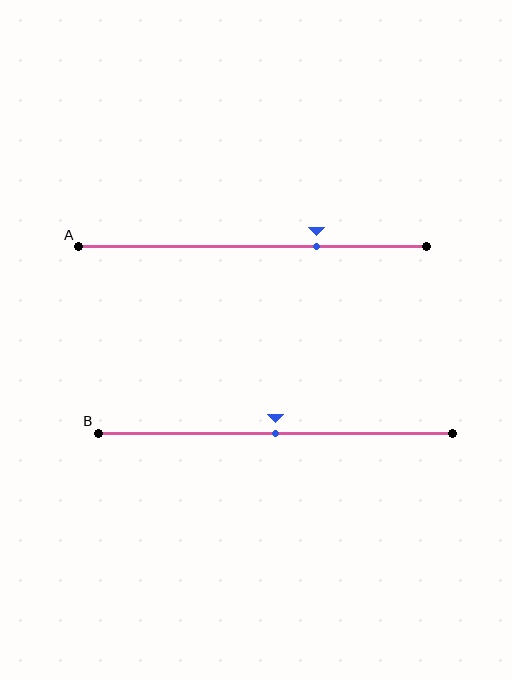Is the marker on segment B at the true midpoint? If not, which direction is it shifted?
Yes, the marker on segment B is at the true midpoint.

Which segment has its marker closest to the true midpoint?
Segment B has its marker closest to the true midpoint.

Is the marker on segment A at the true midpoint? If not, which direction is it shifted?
No, the marker on segment A is shifted to the right by about 18% of the segment length.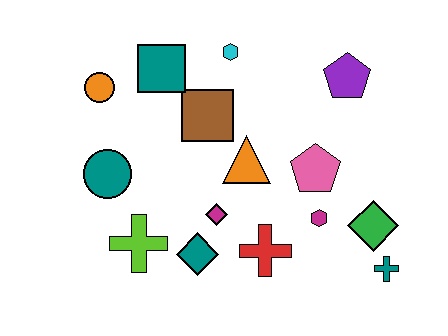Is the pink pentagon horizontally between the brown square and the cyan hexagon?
No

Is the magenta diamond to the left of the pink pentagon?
Yes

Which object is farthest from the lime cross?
The purple pentagon is farthest from the lime cross.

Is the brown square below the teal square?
Yes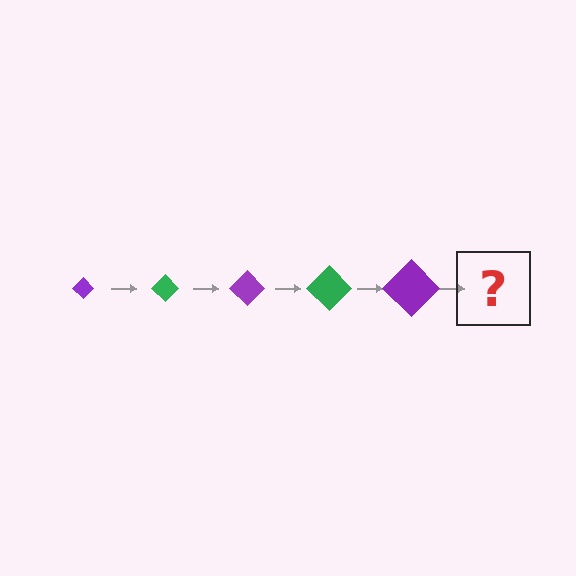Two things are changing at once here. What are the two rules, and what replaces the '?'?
The two rules are that the diamond grows larger each step and the color cycles through purple and green. The '?' should be a green diamond, larger than the previous one.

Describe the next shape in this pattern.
It should be a green diamond, larger than the previous one.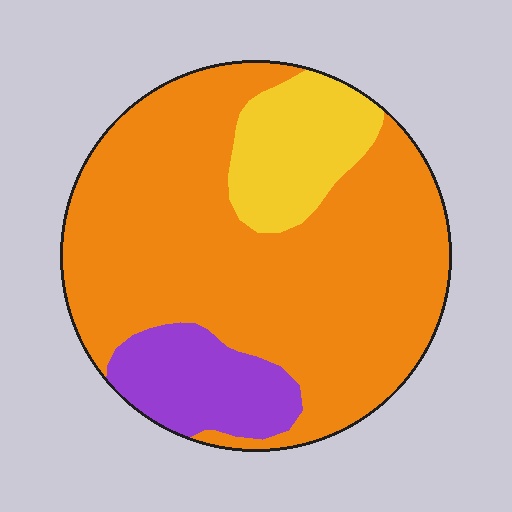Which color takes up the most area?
Orange, at roughly 70%.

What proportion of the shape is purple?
Purple covers roughly 15% of the shape.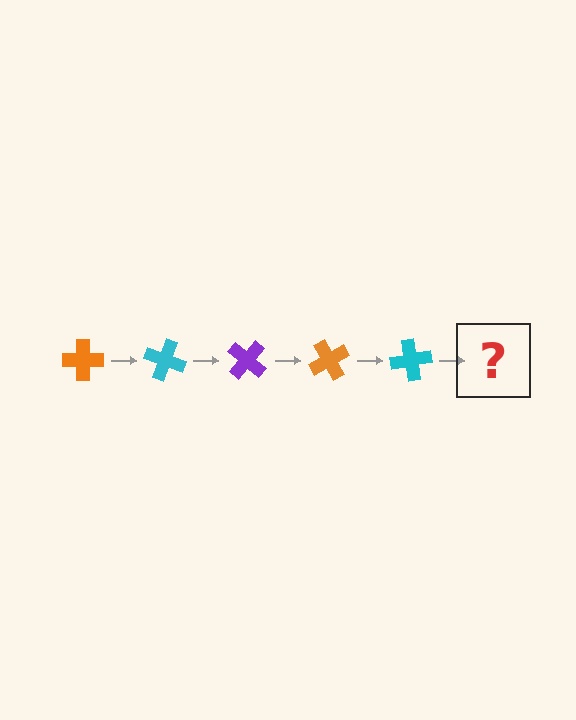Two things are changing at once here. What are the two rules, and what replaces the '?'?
The two rules are that it rotates 20 degrees each step and the color cycles through orange, cyan, and purple. The '?' should be a purple cross, rotated 100 degrees from the start.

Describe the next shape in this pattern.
It should be a purple cross, rotated 100 degrees from the start.